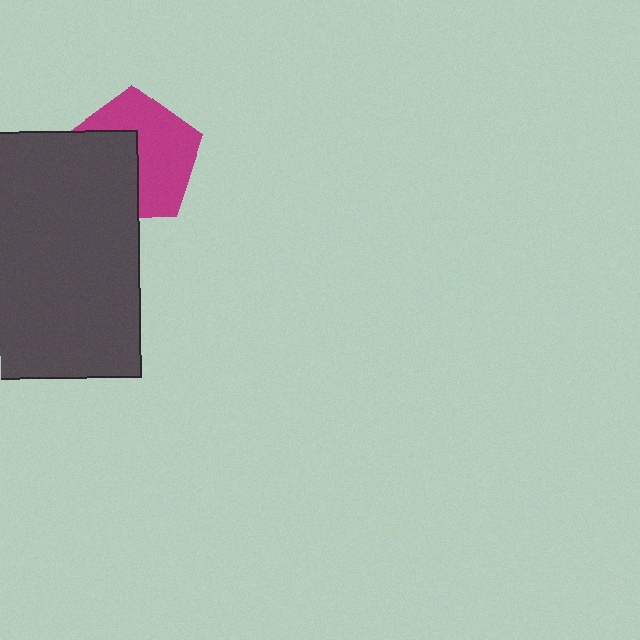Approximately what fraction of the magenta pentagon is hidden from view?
Roughly 43% of the magenta pentagon is hidden behind the dark gray rectangle.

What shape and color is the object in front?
The object in front is a dark gray rectangle.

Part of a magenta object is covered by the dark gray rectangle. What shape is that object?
It is a pentagon.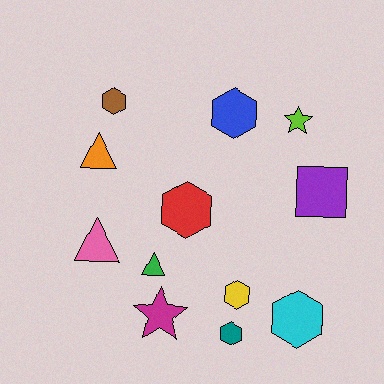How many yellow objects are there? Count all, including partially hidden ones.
There is 1 yellow object.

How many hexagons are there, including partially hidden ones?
There are 6 hexagons.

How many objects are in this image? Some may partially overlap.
There are 12 objects.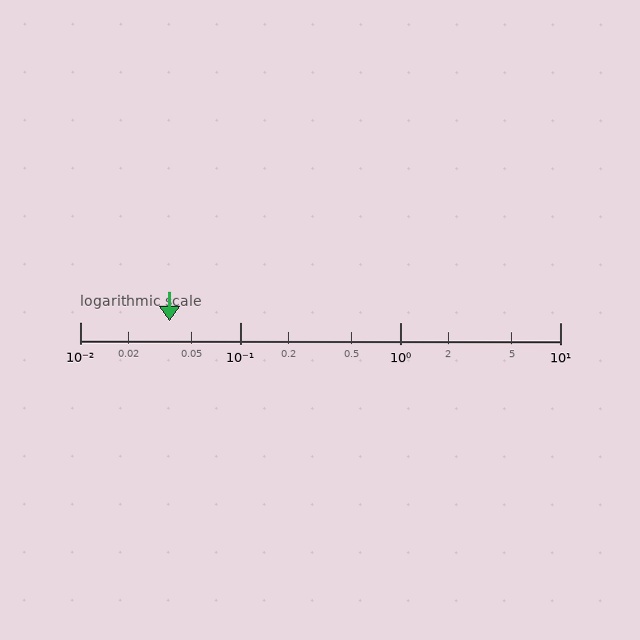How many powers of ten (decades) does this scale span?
The scale spans 3 decades, from 0.01 to 10.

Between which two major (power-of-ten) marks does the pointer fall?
The pointer is between 0.01 and 0.1.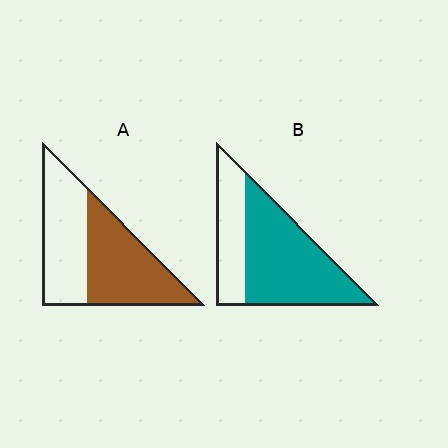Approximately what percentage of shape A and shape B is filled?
A is approximately 50% and B is approximately 70%.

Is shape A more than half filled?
Roughly half.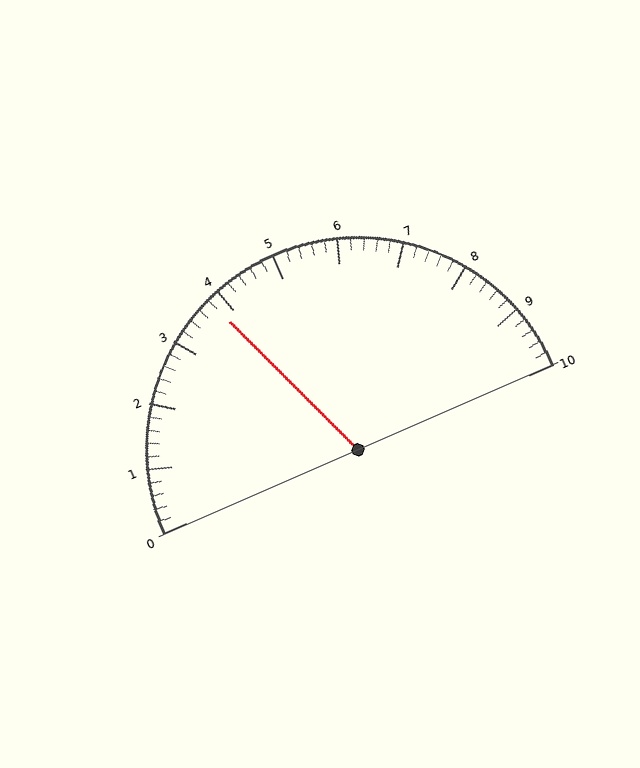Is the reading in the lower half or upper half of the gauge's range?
The reading is in the lower half of the range (0 to 10).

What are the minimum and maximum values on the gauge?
The gauge ranges from 0 to 10.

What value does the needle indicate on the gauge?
The needle indicates approximately 3.8.